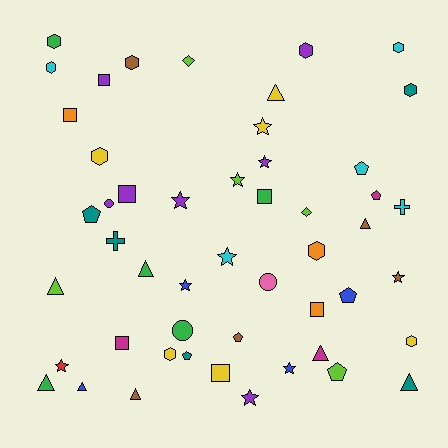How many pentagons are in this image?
There are 7 pentagons.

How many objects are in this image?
There are 50 objects.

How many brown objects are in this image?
There are 5 brown objects.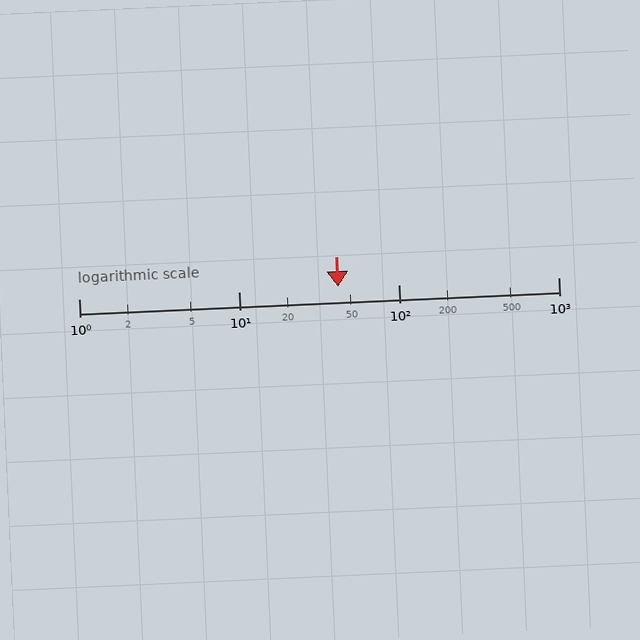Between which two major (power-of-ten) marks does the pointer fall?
The pointer is between 10 and 100.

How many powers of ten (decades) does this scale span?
The scale spans 3 decades, from 1 to 1000.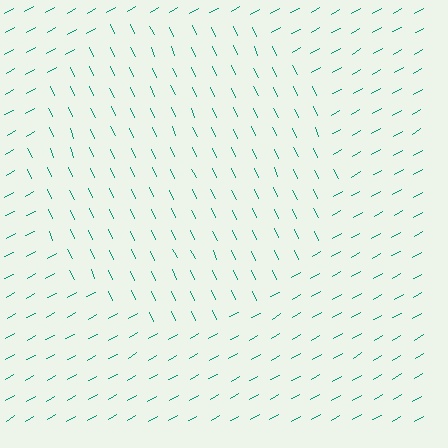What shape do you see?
I see a circle.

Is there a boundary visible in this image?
Yes, there is a texture boundary formed by a change in line orientation.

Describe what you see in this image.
The image is filled with small teal line segments. A circle region in the image has lines oriented differently from the surrounding lines, creating a visible texture boundary.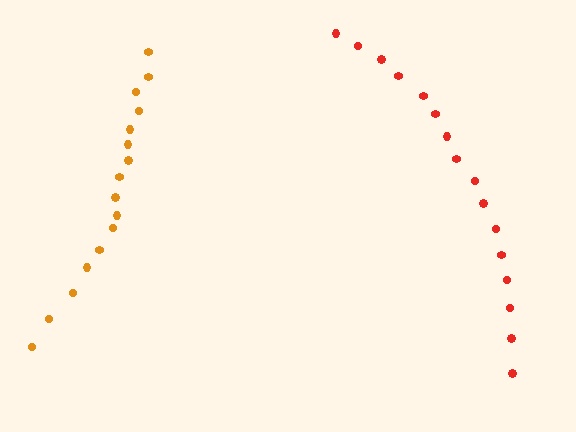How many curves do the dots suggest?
There are 2 distinct paths.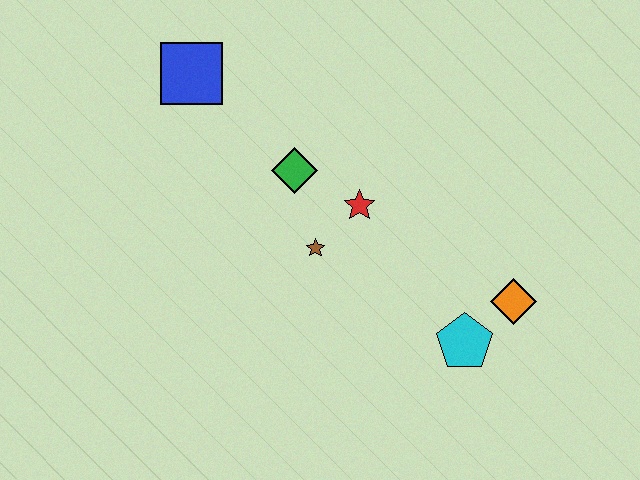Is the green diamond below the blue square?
Yes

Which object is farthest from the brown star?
The blue square is farthest from the brown star.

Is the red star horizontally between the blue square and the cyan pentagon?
Yes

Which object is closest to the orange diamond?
The cyan pentagon is closest to the orange diamond.